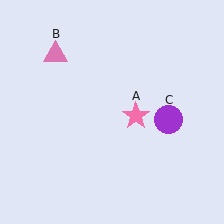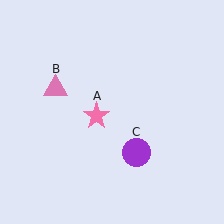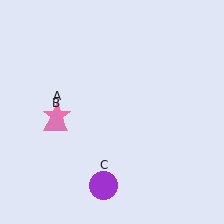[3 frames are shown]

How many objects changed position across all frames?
3 objects changed position: pink star (object A), pink triangle (object B), purple circle (object C).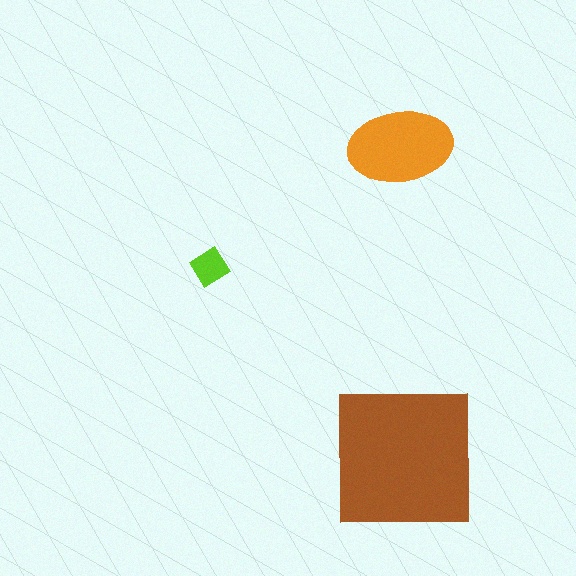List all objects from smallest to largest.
The lime diamond, the orange ellipse, the brown square.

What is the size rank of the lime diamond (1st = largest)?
3rd.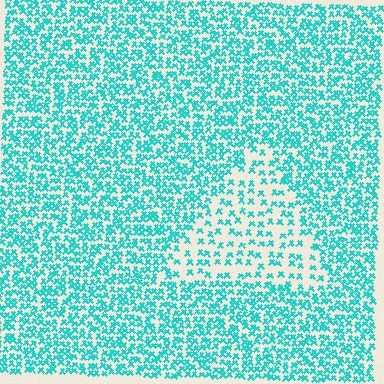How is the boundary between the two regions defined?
The boundary is defined by a change in element density (approximately 2.2x ratio). All elements are the same color, size, and shape.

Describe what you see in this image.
The image contains small cyan elements arranged at two different densities. A triangle-shaped region is visible where the elements are less densely packed than the surrounding area.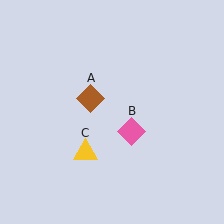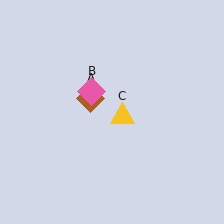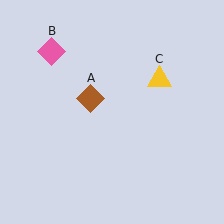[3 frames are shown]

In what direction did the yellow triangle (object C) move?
The yellow triangle (object C) moved up and to the right.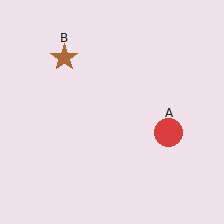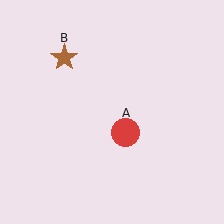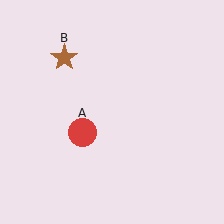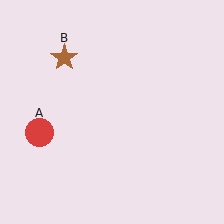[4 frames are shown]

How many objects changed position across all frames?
1 object changed position: red circle (object A).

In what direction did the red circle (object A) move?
The red circle (object A) moved left.